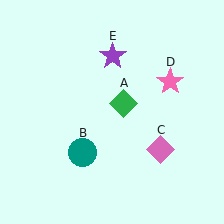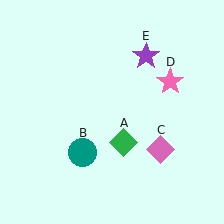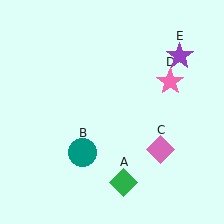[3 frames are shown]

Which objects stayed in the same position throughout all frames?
Teal circle (object B) and pink diamond (object C) and pink star (object D) remained stationary.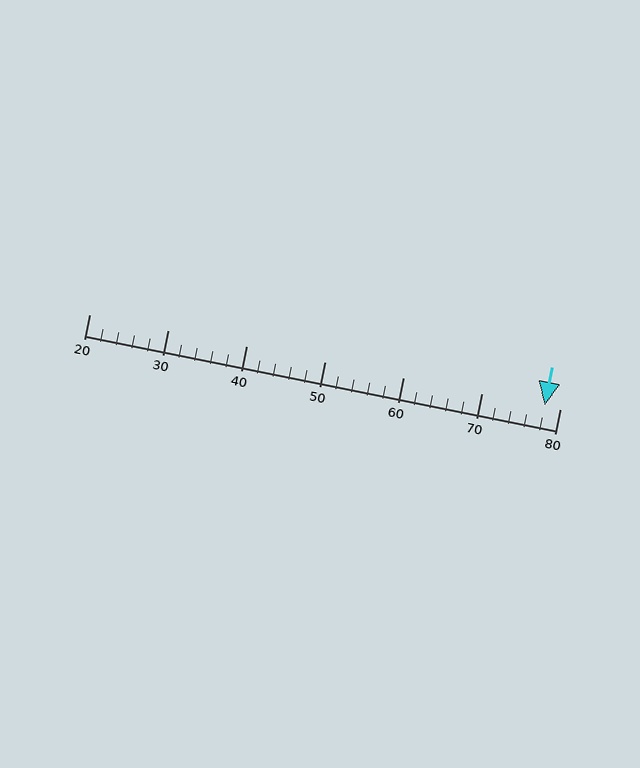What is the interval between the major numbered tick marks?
The major tick marks are spaced 10 units apart.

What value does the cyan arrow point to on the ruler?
The cyan arrow points to approximately 78.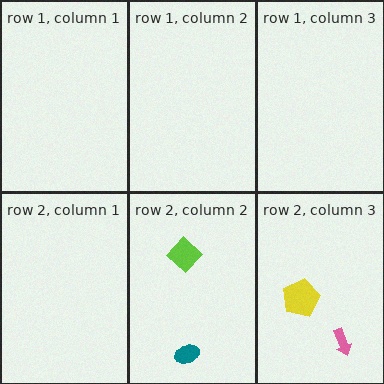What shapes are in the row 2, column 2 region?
The lime diamond, the teal ellipse.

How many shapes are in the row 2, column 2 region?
2.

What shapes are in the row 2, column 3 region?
The pink arrow, the yellow pentagon.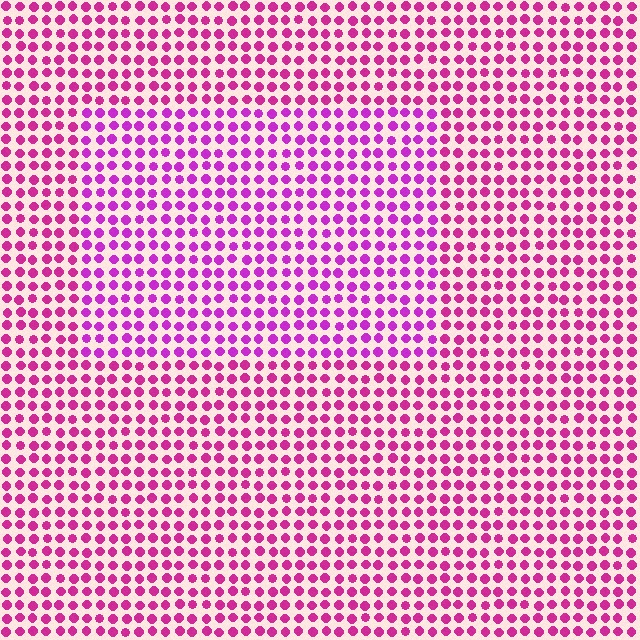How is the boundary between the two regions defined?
The boundary is defined purely by a slight shift in hue (about 23 degrees). Spacing, size, and orientation are identical on both sides.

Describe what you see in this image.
The image is filled with small magenta elements in a uniform arrangement. A rectangle-shaped region is visible where the elements are tinted to a slightly different hue, forming a subtle color boundary.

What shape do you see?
I see a rectangle.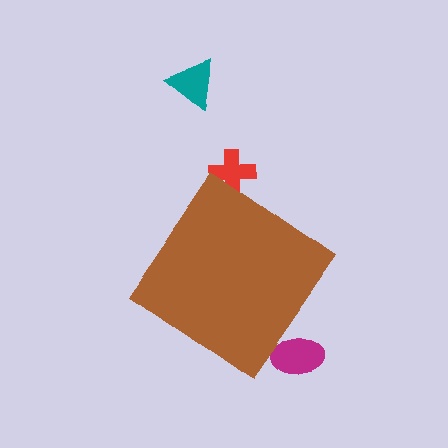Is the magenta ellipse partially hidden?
Yes, the magenta ellipse is partially hidden behind the brown diamond.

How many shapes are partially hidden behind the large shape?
2 shapes are partially hidden.